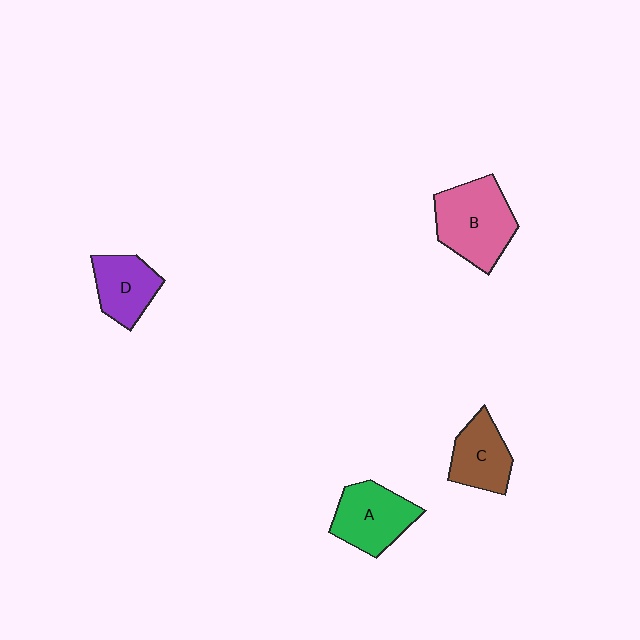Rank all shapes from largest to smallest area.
From largest to smallest: B (pink), A (green), C (brown), D (purple).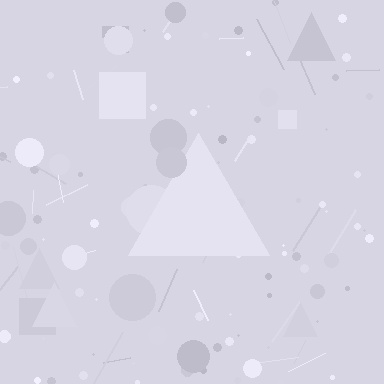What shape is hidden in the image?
A triangle is hidden in the image.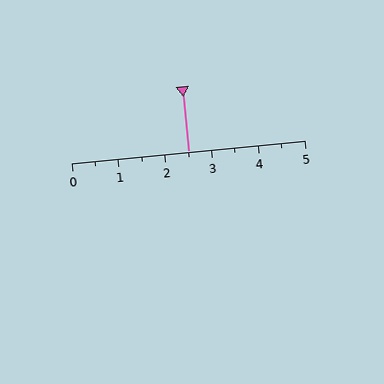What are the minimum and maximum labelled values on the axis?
The axis runs from 0 to 5.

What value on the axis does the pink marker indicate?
The marker indicates approximately 2.5.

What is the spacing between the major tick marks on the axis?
The major ticks are spaced 1 apart.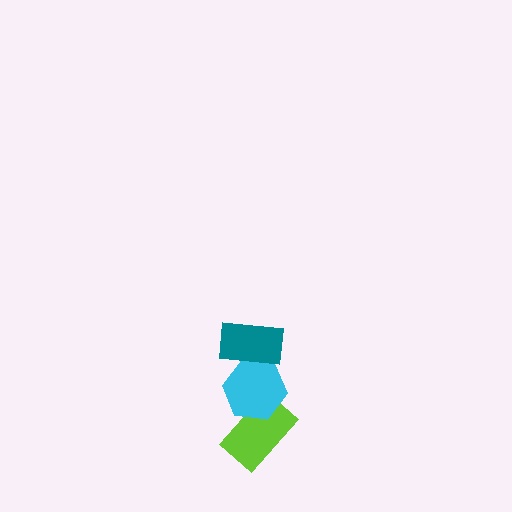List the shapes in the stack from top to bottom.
From top to bottom: the teal rectangle, the cyan hexagon, the lime rectangle.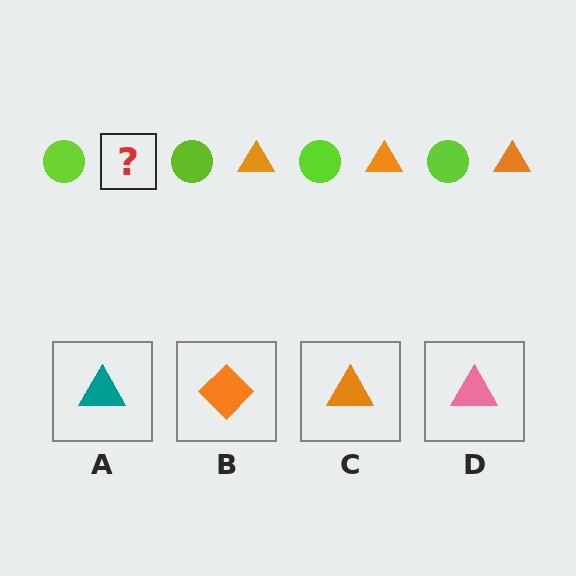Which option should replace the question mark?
Option C.